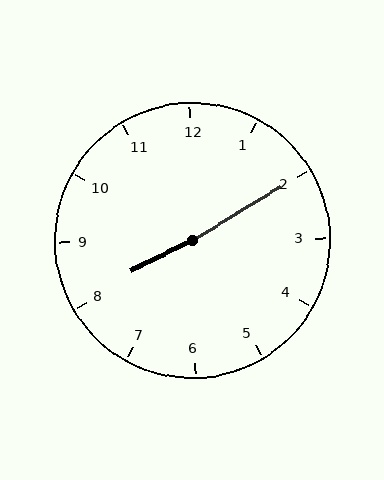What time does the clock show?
8:10.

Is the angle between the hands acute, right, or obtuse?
It is obtuse.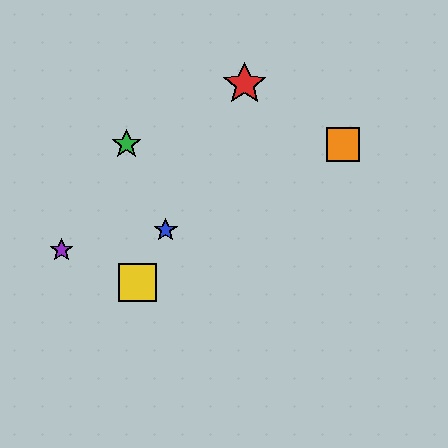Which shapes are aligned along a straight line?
The red star, the blue star, the yellow square are aligned along a straight line.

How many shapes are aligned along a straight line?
3 shapes (the red star, the blue star, the yellow square) are aligned along a straight line.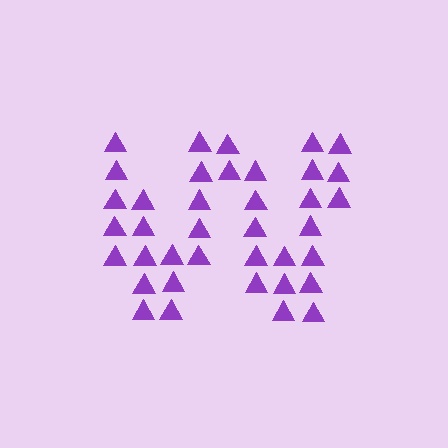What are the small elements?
The small elements are triangles.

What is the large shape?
The large shape is the letter W.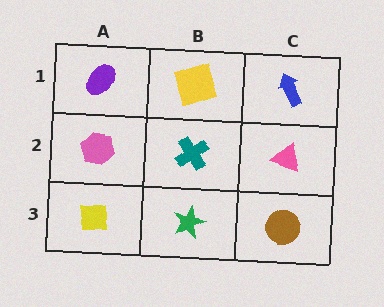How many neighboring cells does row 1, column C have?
2.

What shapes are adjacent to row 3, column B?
A teal cross (row 2, column B), a yellow square (row 3, column A), a brown circle (row 3, column C).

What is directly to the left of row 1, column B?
A purple ellipse.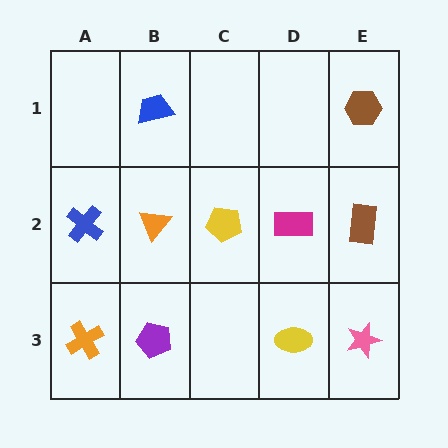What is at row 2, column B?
An orange triangle.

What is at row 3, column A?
An orange cross.